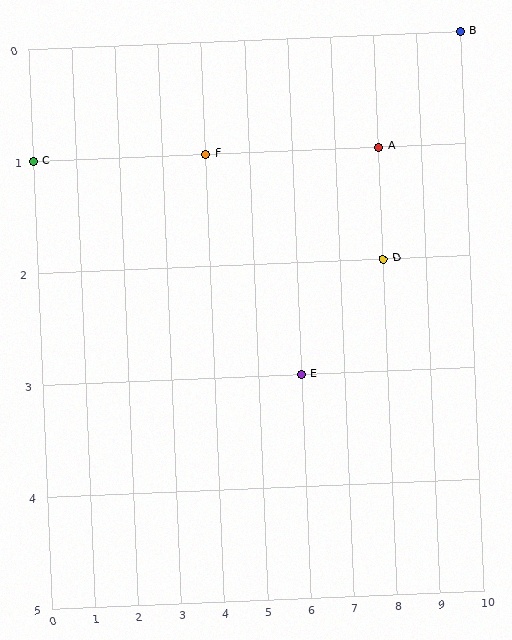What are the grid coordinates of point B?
Point B is at grid coordinates (10, 0).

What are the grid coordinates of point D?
Point D is at grid coordinates (8, 2).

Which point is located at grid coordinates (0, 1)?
Point C is at (0, 1).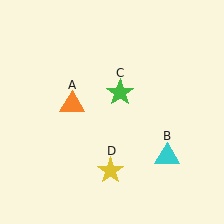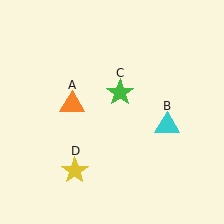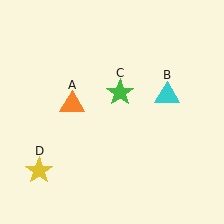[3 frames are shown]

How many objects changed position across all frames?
2 objects changed position: cyan triangle (object B), yellow star (object D).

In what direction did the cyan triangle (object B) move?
The cyan triangle (object B) moved up.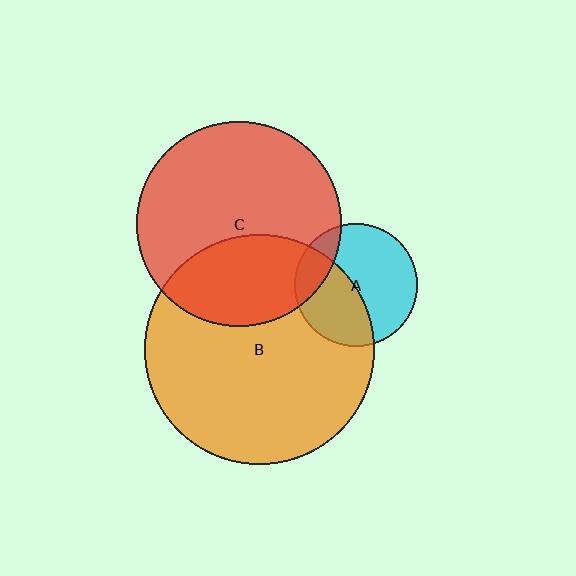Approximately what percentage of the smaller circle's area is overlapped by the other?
Approximately 35%.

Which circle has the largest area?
Circle B (orange).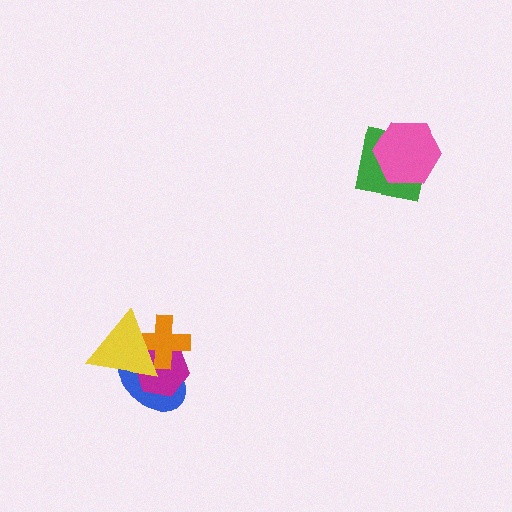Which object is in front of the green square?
The pink hexagon is in front of the green square.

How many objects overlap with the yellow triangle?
3 objects overlap with the yellow triangle.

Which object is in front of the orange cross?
The yellow triangle is in front of the orange cross.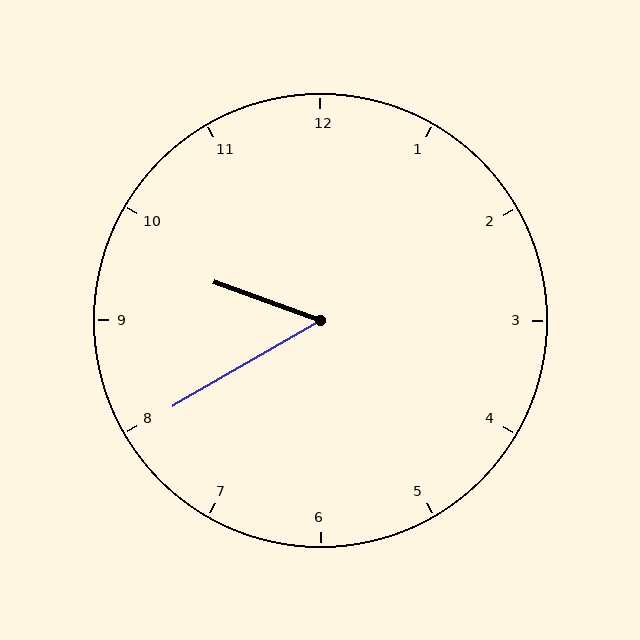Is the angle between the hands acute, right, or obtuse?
It is acute.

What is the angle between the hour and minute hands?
Approximately 50 degrees.